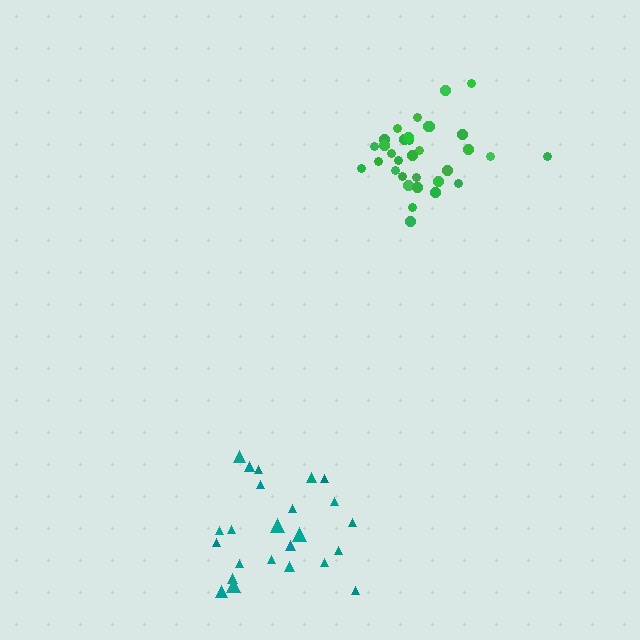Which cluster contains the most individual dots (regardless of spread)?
Green (34).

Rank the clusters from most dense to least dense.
green, teal.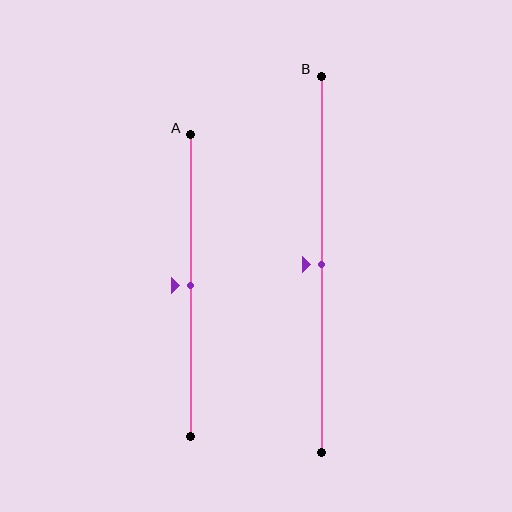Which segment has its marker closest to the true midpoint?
Segment A has its marker closest to the true midpoint.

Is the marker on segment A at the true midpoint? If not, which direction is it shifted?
Yes, the marker on segment A is at the true midpoint.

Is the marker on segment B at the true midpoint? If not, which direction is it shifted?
Yes, the marker on segment B is at the true midpoint.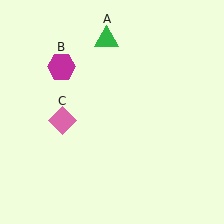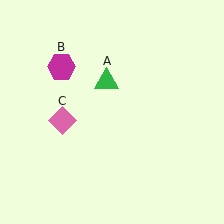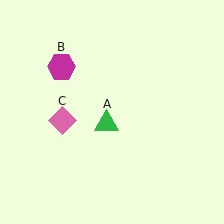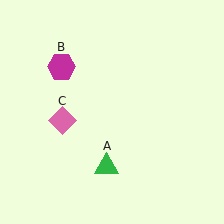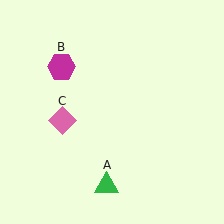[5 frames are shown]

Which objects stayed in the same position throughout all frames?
Magenta hexagon (object B) and pink diamond (object C) remained stationary.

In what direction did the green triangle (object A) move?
The green triangle (object A) moved down.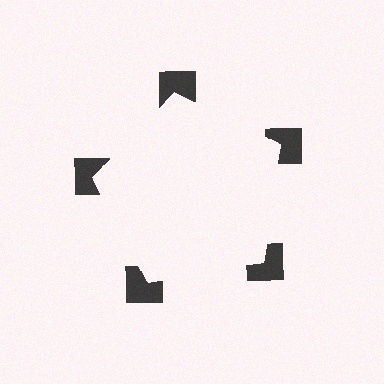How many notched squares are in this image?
There are 5 — one at each vertex of the illusory pentagon.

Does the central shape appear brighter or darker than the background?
It typically appears slightly brighter than the background, even though no actual brightness change is drawn.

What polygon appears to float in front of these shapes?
An illusory pentagon — its edges are inferred from the aligned wedge cuts in the notched squares, not physically drawn.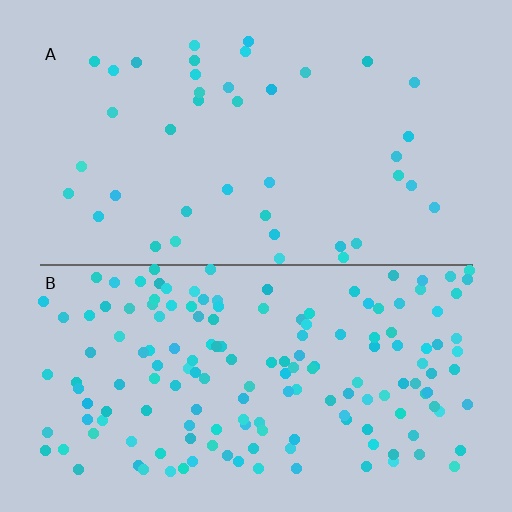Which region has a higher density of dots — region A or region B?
B (the bottom).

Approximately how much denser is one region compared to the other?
Approximately 4.0× — region B over region A.